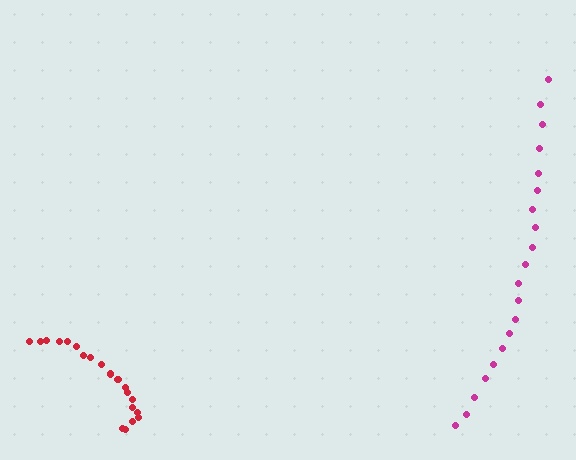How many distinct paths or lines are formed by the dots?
There are 2 distinct paths.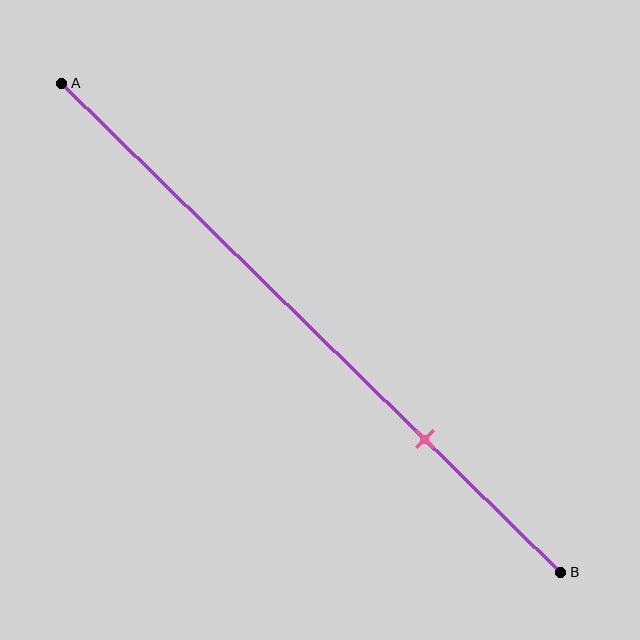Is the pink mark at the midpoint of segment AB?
No, the mark is at about 75% from A, not at the 50% midpoint.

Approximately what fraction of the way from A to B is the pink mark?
The pink mark is approximately 75% of the way from A to B.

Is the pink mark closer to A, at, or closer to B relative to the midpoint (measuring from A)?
The pink mark is closer to point B than the midpoint of segment AB.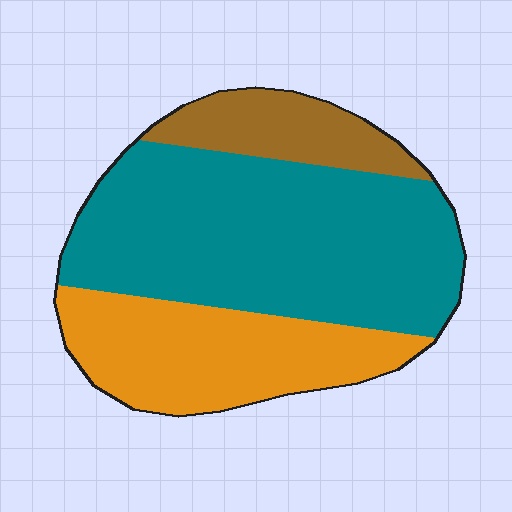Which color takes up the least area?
Brown, at roughly 15%.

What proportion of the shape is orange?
Orange takes up about one third (1/3) of the shape.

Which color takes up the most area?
Teal, at roughly 55%.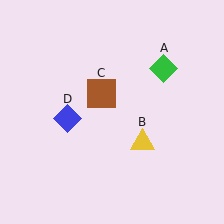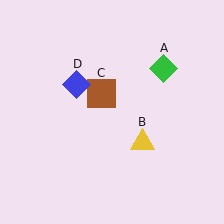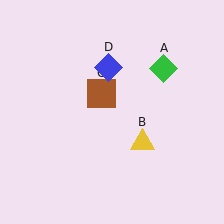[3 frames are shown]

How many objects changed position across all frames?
1 object changed position: blue diamond (object D).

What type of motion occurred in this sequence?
The blue diamond (object D) rotated clockwise around the center of the scene.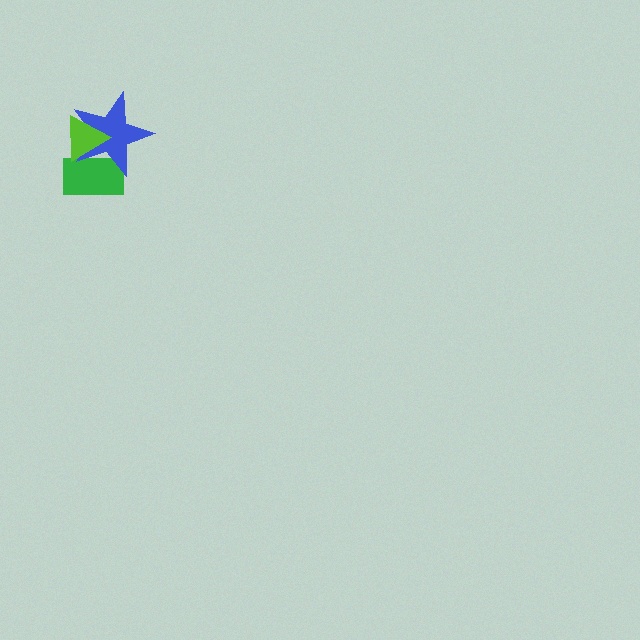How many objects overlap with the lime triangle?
2 objects overlap with the lime triangle.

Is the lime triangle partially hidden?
No, no other shape covers it.